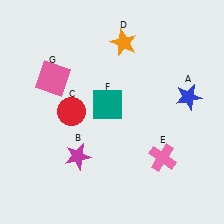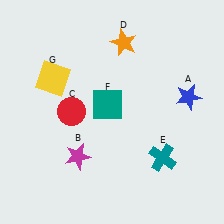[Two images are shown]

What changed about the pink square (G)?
In Image 1, G is pink. In Image 2, it changed to yellow.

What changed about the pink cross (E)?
In Image 1, E is pink. In Image 2, it changed to teal.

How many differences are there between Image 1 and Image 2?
There are 2 differences between the two images.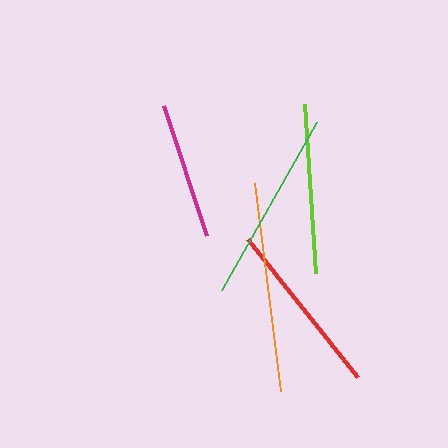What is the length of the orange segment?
The orange segment is approximately 210 pixels long.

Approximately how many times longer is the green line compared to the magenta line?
The green line is approximately 1.4 times the length of the magenta line.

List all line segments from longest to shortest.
From longest to shortest: orange, green, red, lime, magenta.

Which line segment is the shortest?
The magenta line is the shortest at approximately 137 pixels.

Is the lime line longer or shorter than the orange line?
The orange line is longer than the lime line.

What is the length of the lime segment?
The lime segment is approximately 169 pixels long.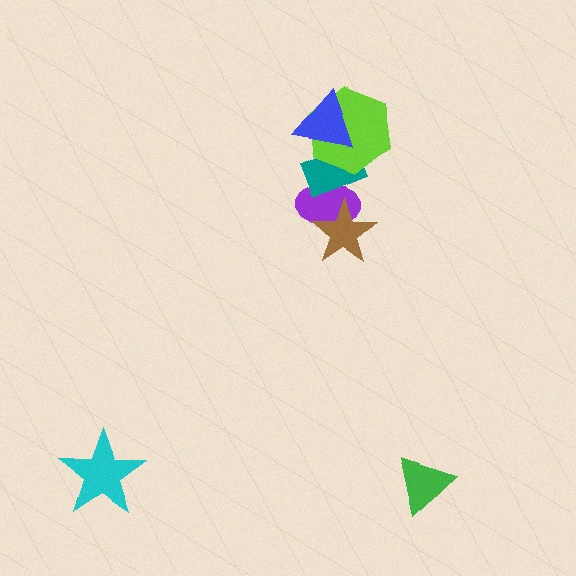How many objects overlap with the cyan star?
0 objects overlap with the cyan star.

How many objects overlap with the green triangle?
0 objects overlap with the green triangle.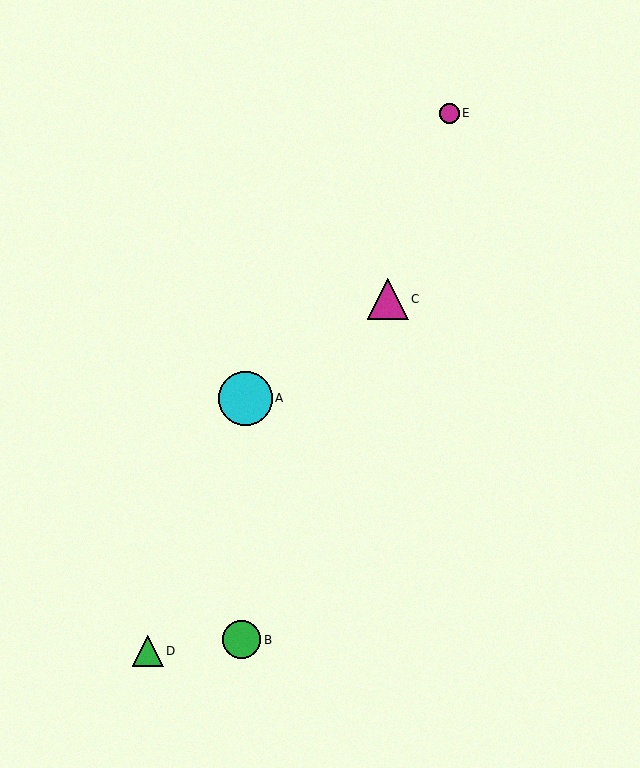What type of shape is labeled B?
Shape B is a green circle.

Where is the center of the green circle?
The center of the green circle is at (242, 640).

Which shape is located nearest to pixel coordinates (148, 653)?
The green triangle (labeled D) at (148, 651) is nearest to that location.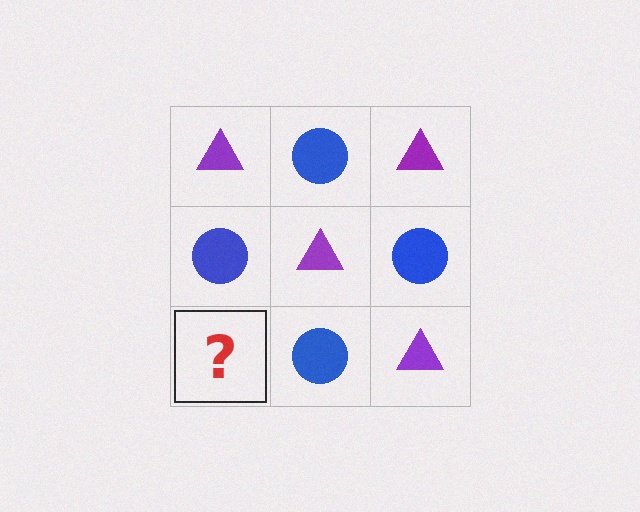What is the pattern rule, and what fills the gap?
The rule is that it alternates purple triangle and blue circle in a checkerboard pattern. The gap should be filled with a purple triangle.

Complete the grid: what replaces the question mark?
The question mark should be replaced with a purple triangle.